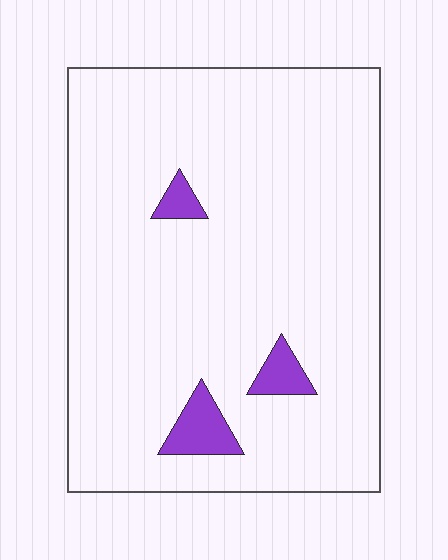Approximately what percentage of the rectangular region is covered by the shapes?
Approximately 5%.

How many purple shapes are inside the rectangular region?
3.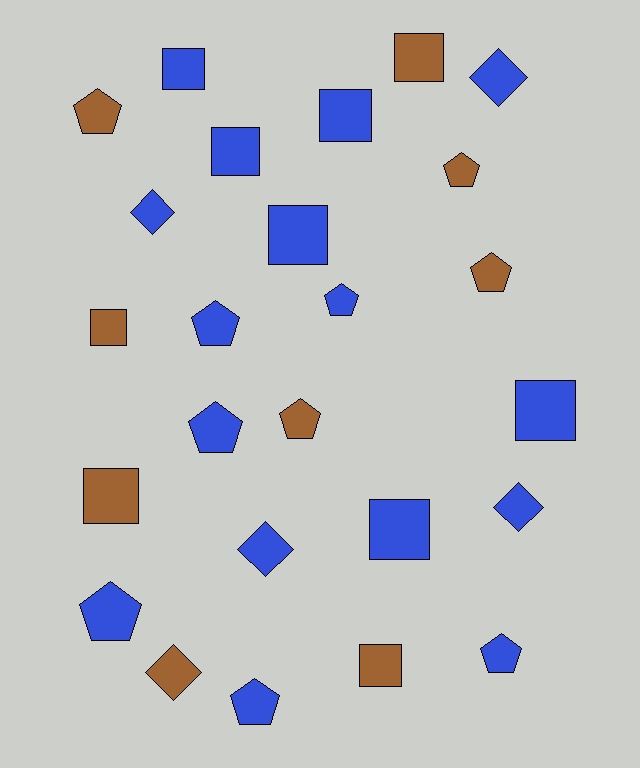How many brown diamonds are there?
There is 1 brown diamond.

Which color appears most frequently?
Blue, with 16 objects.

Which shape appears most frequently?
Square, with 10 objects.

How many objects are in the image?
There are 25 objects.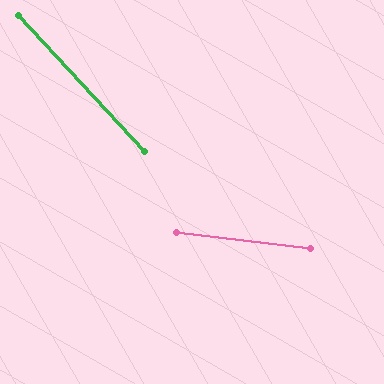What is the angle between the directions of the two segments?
Approximately 40 degrees.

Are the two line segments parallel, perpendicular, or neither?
Neither parallel nor perpendicular — they differ by about 40°.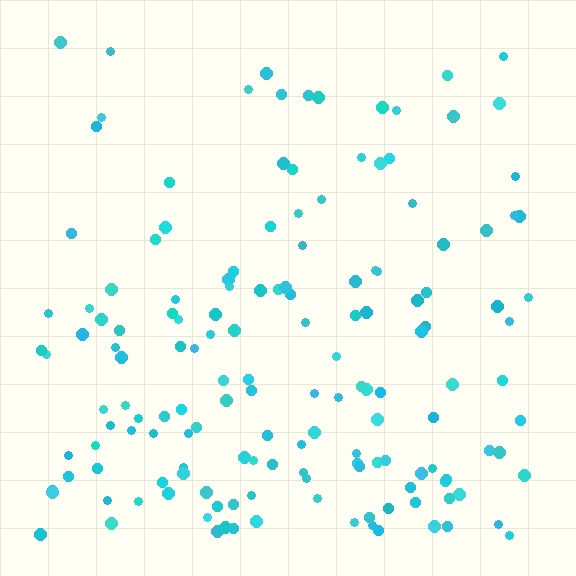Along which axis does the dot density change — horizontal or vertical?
Vertical.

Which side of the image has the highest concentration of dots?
The bottom.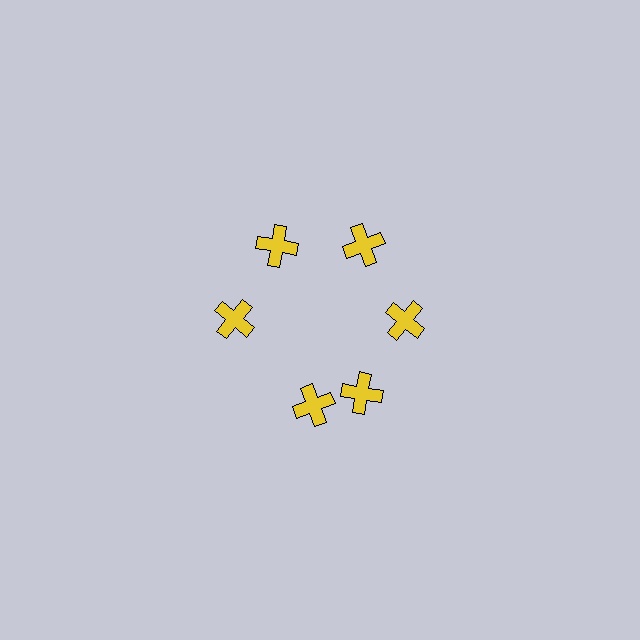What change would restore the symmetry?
The symmetry would be restored by rotating it back into even spacing with its neighbors so that all 6 crosses sit at equal angles and equal distance from the center.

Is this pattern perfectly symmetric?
No. The 6 yellow crosses are arranged in a ring, but one element near the 7 o'clock position is rotated out of alignment along the ring, breaking the 6-fold rotational symmetry.